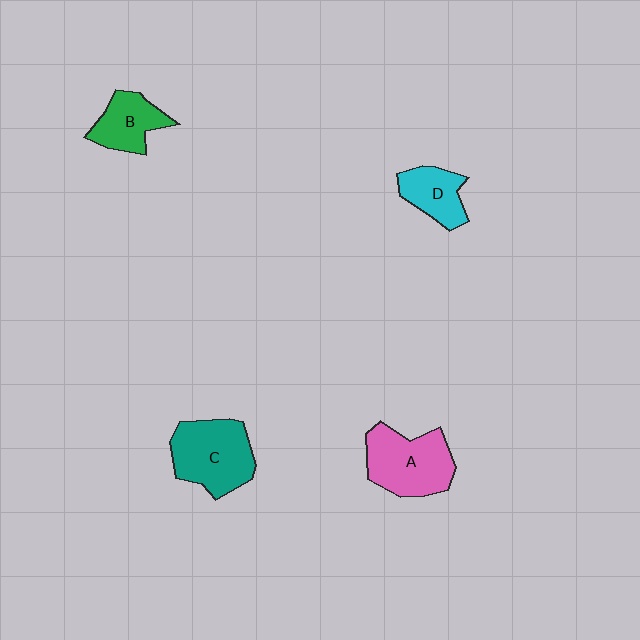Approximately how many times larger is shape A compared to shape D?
Approximately 1.7 times.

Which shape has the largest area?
Shape C (teal).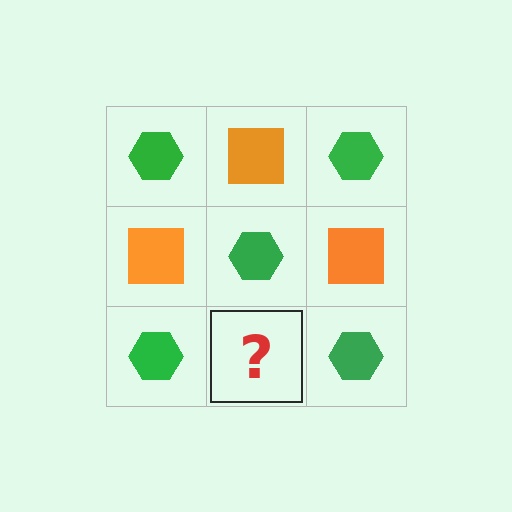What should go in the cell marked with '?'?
The missing cell should contain an orange square.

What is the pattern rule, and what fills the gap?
The rule is that it alternates green hexagon and orange square in a checkerboard pattern. The gap should be filled with an orange square.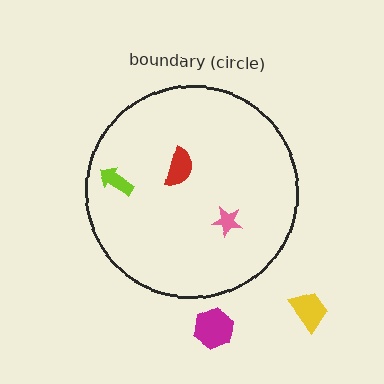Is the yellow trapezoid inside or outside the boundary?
Outside.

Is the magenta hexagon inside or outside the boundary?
Outside.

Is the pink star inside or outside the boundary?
Inside.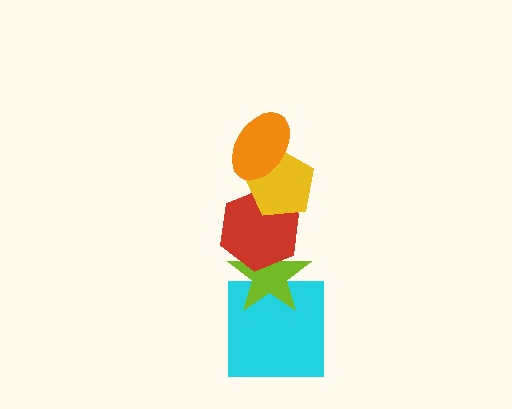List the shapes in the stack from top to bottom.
From top to bottom: the orange ellipse, the yellow pentagon, the red hexagon, the lime star, the cyan square.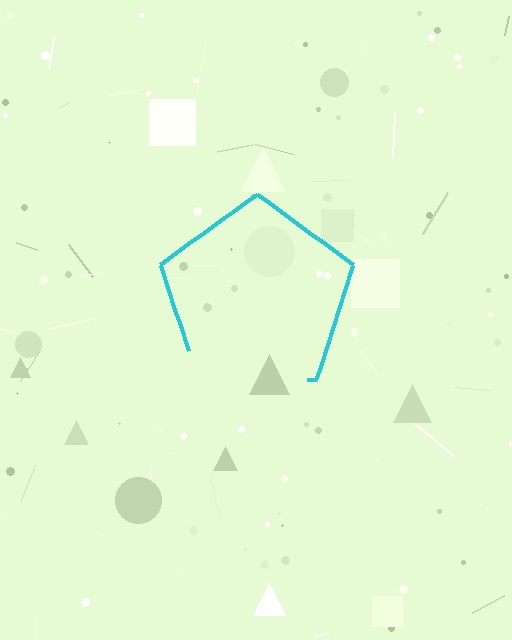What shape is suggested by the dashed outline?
The dashed outline suggests a pentagon.